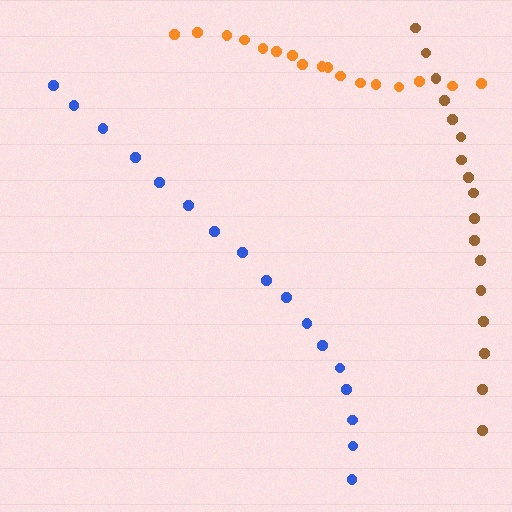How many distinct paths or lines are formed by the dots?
There are 3 distinct paths.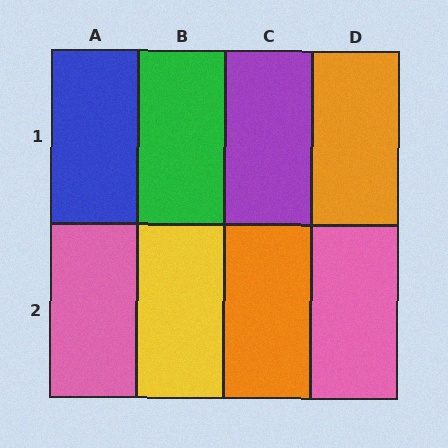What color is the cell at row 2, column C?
Orange.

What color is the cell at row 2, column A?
Pink.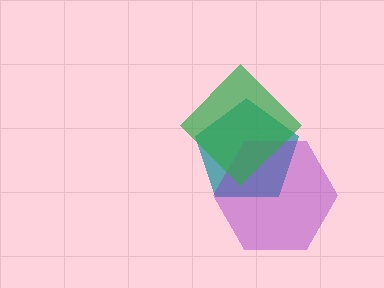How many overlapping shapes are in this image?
There are 3 overlapping shapes in the image.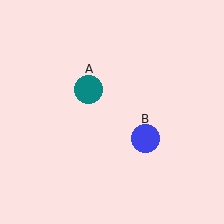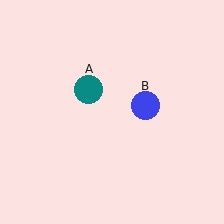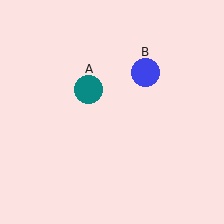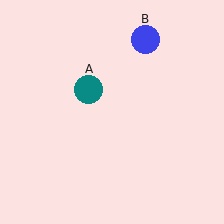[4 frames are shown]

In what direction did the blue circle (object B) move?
The blue circle (object B) moved up.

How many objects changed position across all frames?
1 object changed position: blue circle (object B).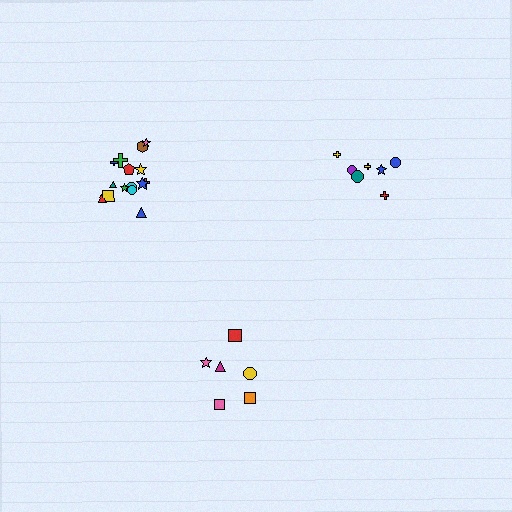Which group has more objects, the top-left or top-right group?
The top-left group.